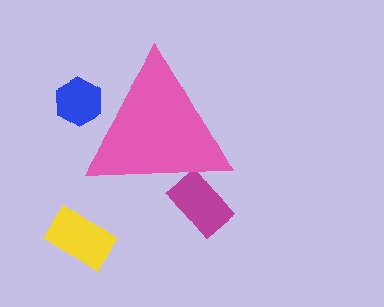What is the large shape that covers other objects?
A pink triangle.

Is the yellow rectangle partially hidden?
No, the yellow rectangle is fully visible.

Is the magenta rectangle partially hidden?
Yes, the magenta rectangle is partially hidden behind the pink triangle.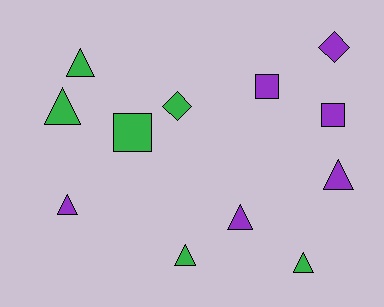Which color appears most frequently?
Green, with 6 objects.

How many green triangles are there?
There are 4 green triangles.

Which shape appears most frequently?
Triangle, with 7 objects.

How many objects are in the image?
There are 12 objects.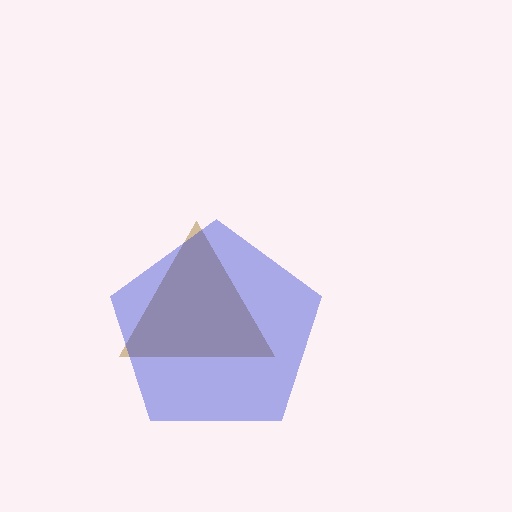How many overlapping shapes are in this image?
There are 2 overlapping shapes in the image.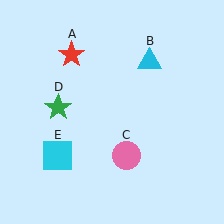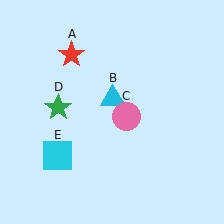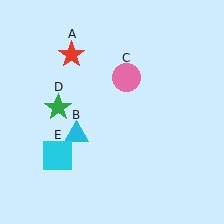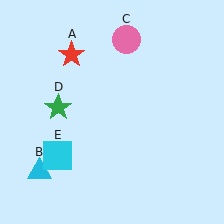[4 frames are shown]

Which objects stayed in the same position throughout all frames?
Red star (object A) and green star (object D) and cyan square (object E) remained stationary.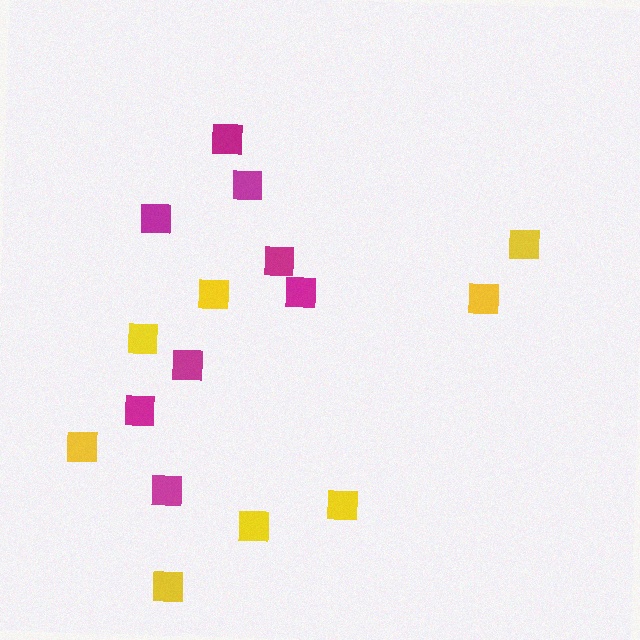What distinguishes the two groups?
There are 2 groups: one group of yellow squares (8) and one group of magenta squares (8).